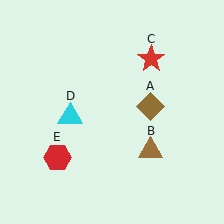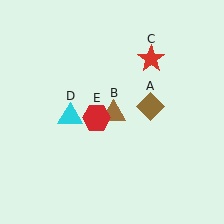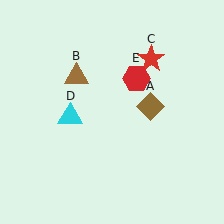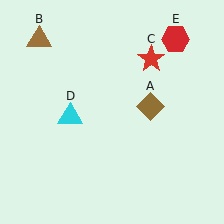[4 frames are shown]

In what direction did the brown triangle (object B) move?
The brown triangle (object B) moved up and to the left.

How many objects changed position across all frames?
2 objects changed position: brown triangle (object B), red hexagon (object E).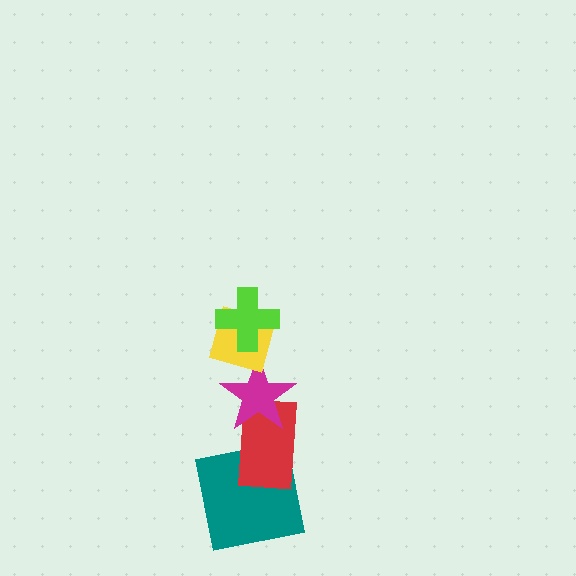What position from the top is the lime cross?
The lime cross is 1st from the top.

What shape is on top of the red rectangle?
The magenta star is on top of the red rectangle.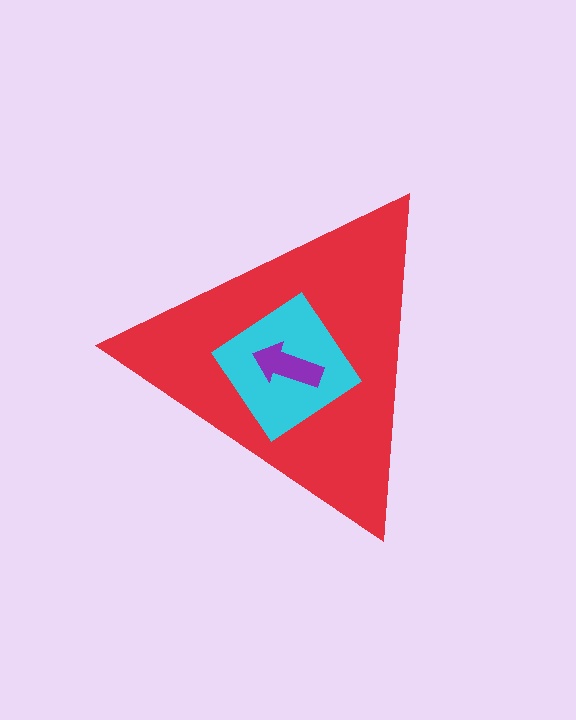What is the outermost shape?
The red triangle.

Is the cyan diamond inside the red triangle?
Yes.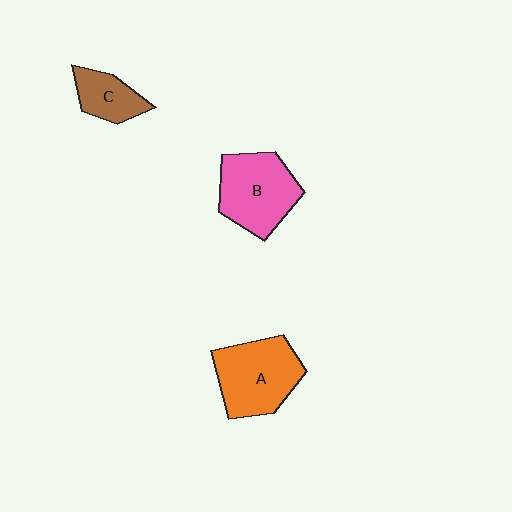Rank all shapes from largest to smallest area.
From largest to smallest: A (orange), B (pink), C (brown).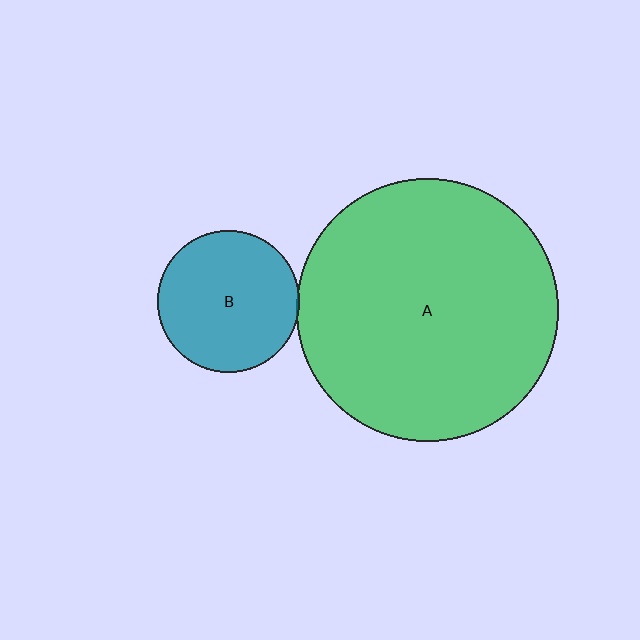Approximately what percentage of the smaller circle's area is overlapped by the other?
Approximately 5%.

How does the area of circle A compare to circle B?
Approximately 3.4 times.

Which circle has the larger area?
Circle A (green).